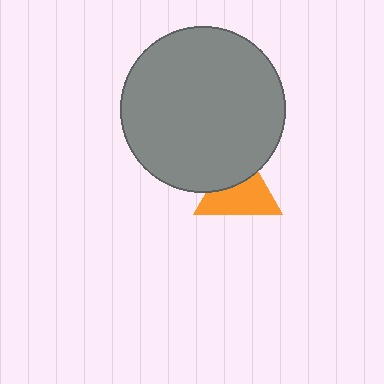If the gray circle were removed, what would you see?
You would see the complete orange triangle.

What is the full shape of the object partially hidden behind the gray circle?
The partially hidden object is an orange triangle.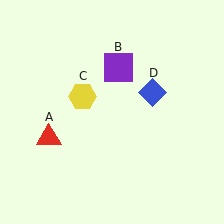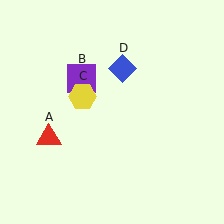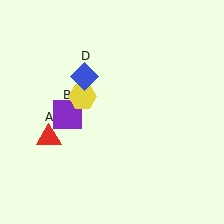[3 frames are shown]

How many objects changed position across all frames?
2 objects changed position: purple square (object B), blue diamond (object D).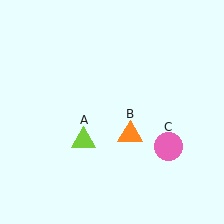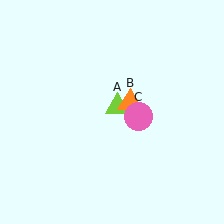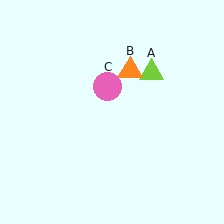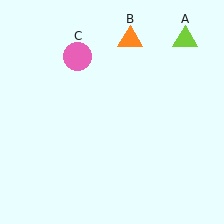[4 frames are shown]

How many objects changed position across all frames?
3 objects changed position: lime triangle (object A), orange triangle (object B), pink circle (object C).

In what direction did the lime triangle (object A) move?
The lime triangle (object A) moved up and to the right.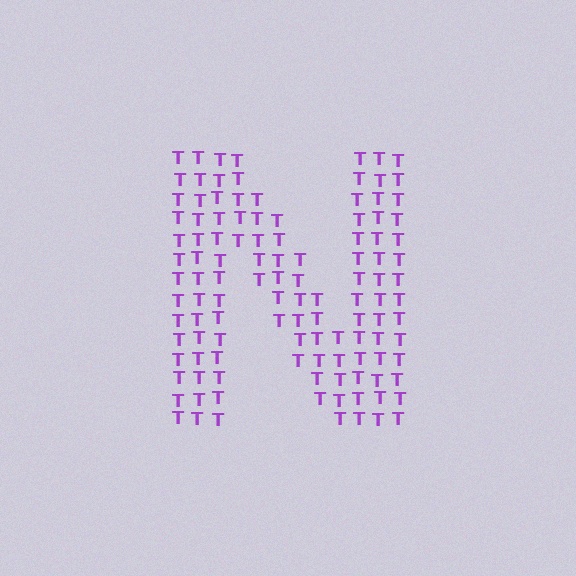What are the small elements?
The small elements are letter T's.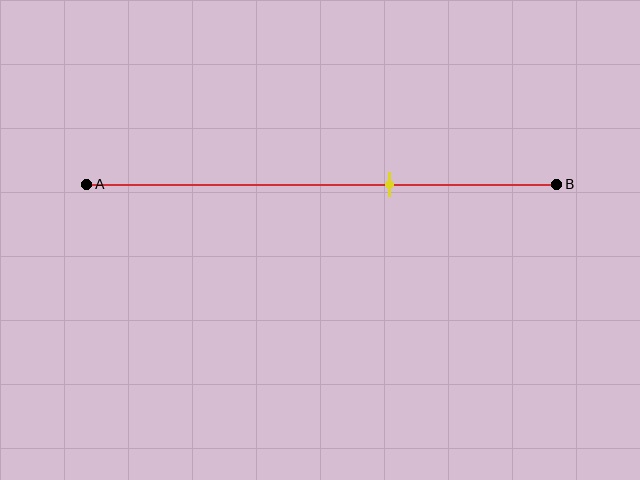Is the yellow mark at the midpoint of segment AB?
No, the mark is at about 65% from A, not at the 50% midpoint.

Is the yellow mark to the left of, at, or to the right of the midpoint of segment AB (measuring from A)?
The yellow mark is to the right of the midpoint of segment AB.